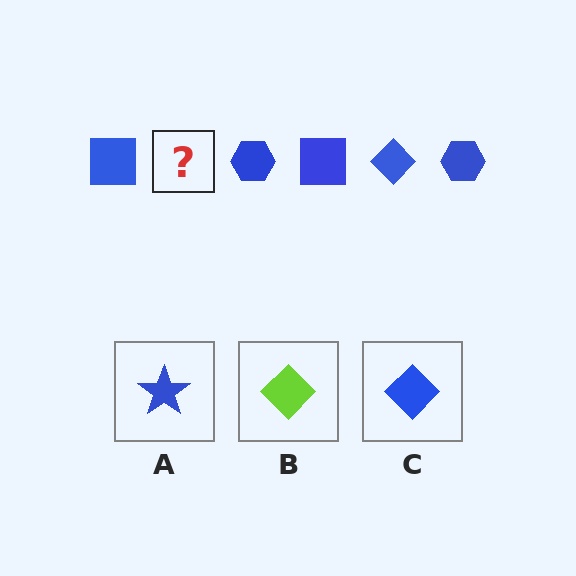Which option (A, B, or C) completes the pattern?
C.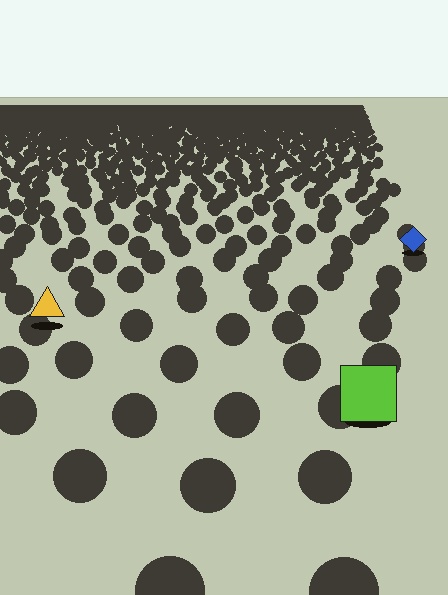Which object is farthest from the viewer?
The blue diamond is farthest from the viewer. It appears smaller and the ground texture around it is denser.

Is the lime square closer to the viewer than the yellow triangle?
Yes. The lime square is closer — you can tell from the texture gradient: the ground texture is coarser near it.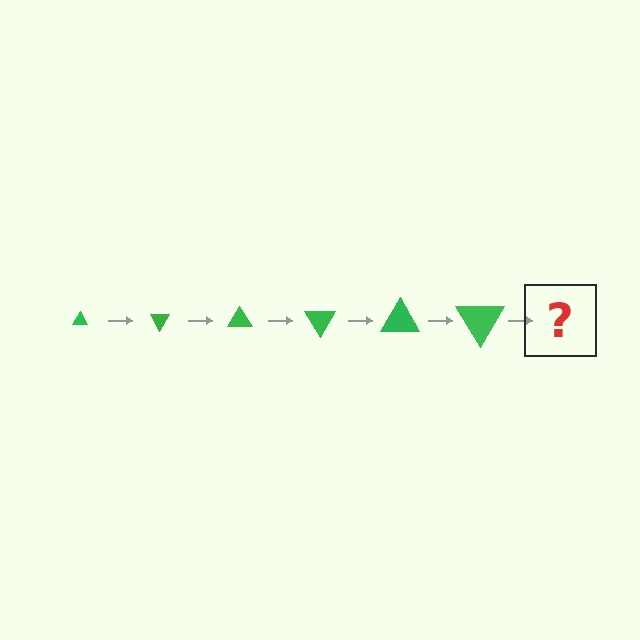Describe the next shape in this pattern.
It should be a triangle, larger than the previous one and rotated 360 degrees from the start.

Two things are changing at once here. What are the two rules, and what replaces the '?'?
The two rules are that the triangle grows larger each step and it rotates 60 degrees each step. The '?' should be a triangle, larger than the previous one and rotated 360 degrees from the start.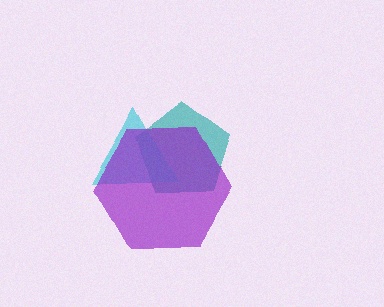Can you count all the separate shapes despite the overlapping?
Yes, there are 3 separate shapes.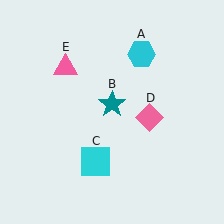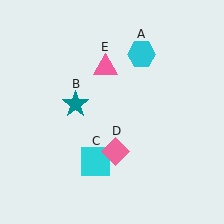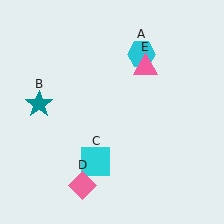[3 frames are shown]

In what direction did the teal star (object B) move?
The teal star (object B) moved left.